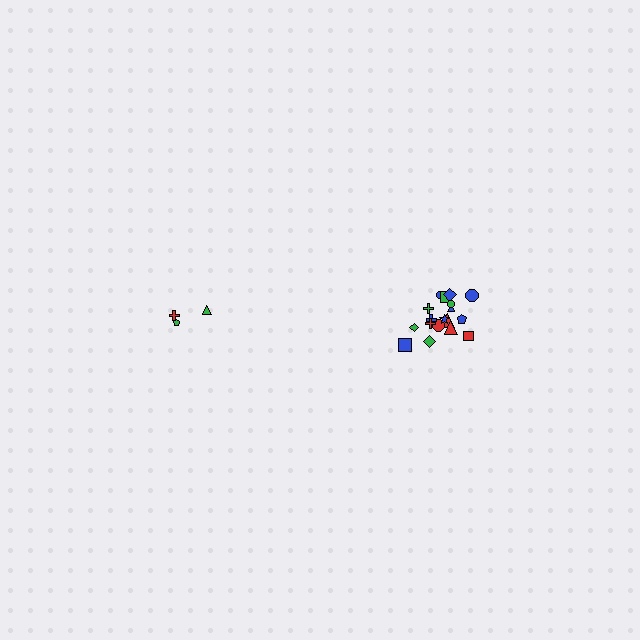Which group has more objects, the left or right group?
The right group.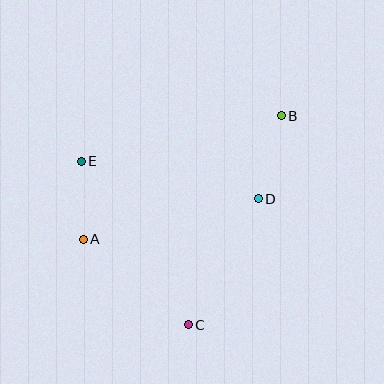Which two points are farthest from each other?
Points A and B are farthest from each other.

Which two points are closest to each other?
Points A and E are closest to each other.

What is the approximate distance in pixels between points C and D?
The distance between C and D is approximately 144 pixels.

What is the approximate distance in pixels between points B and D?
The distance between B and D is approximately 86 pixels.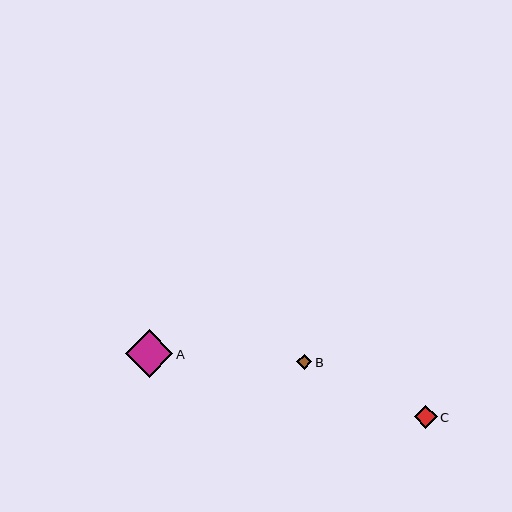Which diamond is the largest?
Diamond A is the largest with a size of approximately 47 pixels.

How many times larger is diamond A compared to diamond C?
Diamond A is approximately 2.1 times the size of diamond C.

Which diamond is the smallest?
Diamond B is the smallest with a size of approximately 15 pixels.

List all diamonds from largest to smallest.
From largest to smallest: A, C, B.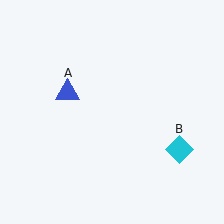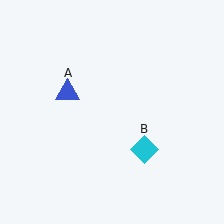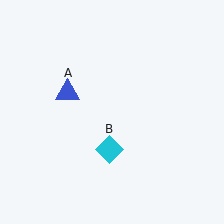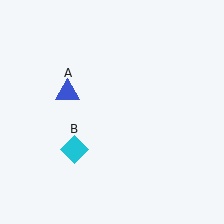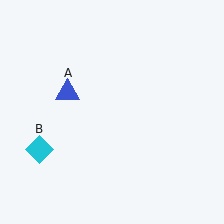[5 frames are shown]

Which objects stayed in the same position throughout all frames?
Blue triangle (object A) remained stationary.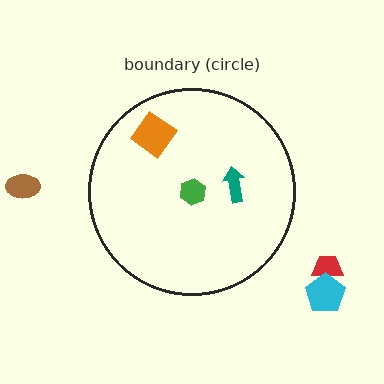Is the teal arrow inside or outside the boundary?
Inside.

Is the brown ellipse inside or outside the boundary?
Outside.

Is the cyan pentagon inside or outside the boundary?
Outside.